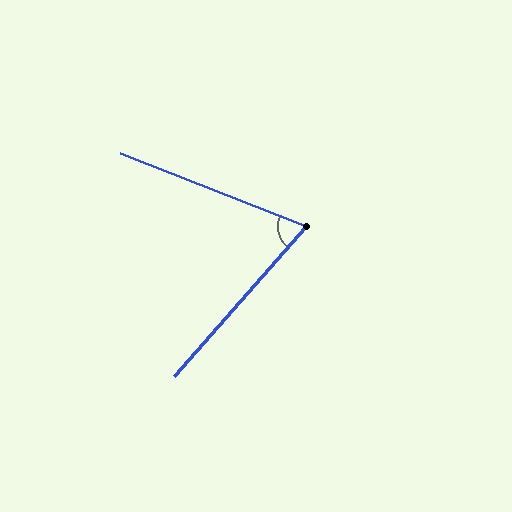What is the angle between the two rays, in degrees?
Approximately 70 degrees.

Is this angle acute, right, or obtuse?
It is acute.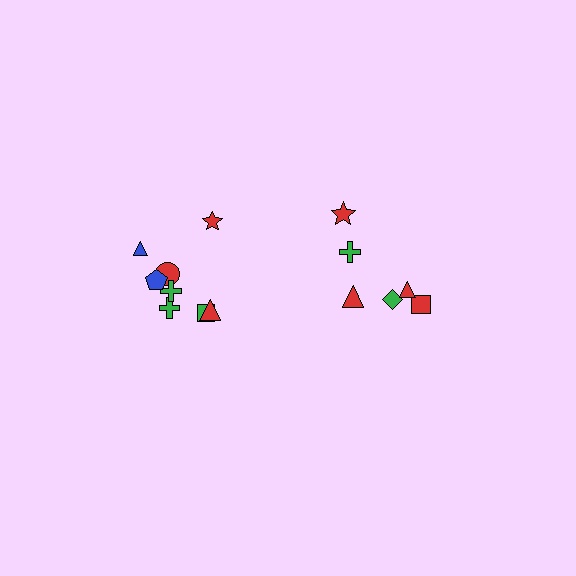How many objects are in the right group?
There are 6 objects.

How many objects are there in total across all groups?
There are 14 objects.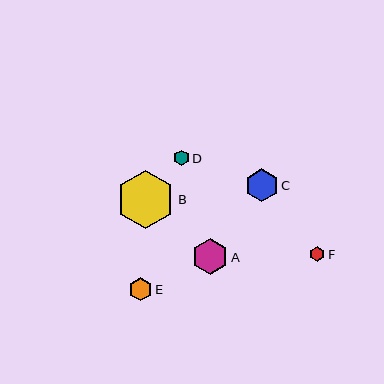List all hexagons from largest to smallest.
From largest to smallest: B, A, C, E, D, F.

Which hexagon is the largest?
Hexagon B is the largest with a size of approximately 58 pixels.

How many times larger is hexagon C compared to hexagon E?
Hexagon C is approximately 1.4 times the size of hexagon E.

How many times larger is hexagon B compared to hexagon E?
Hexagon B is approximately 2.5 times the size of hexagon E.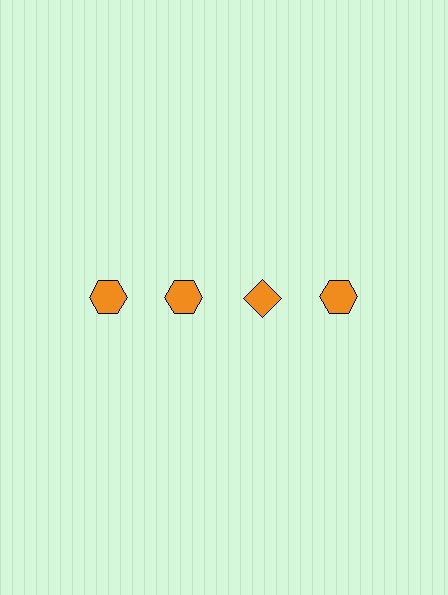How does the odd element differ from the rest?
It has a different shape: diamond instead of hexagon.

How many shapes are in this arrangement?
There are 4 shapes arranged in a grid pattern.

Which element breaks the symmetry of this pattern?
The orange diamond in the top row, center column breaks the symmetry. All other shapes are orange hexagons.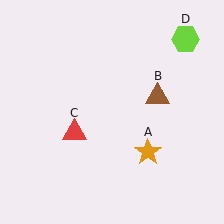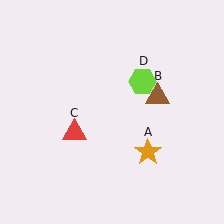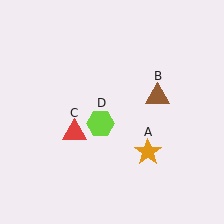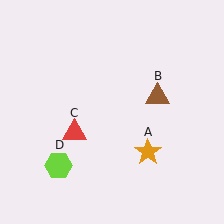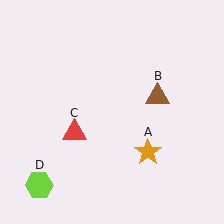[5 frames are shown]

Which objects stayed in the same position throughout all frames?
Orange star (object A) and brown triangle (object B) and red triangle (object C) remained stationary.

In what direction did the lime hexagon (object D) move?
The lime hexagon (object D) moved down and to the left.